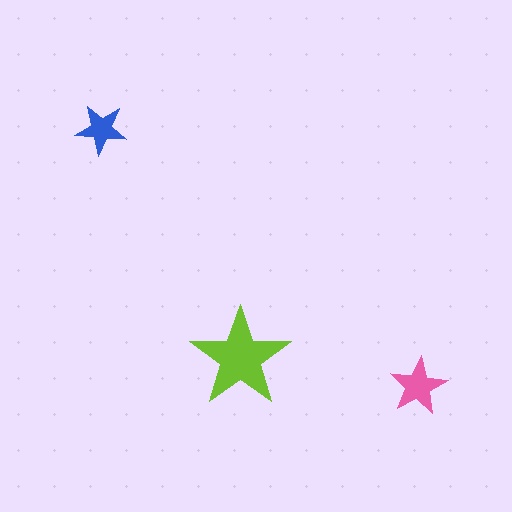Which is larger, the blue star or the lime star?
The lime one.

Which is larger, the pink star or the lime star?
The lime one.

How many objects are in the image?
There are 3 objects in the image.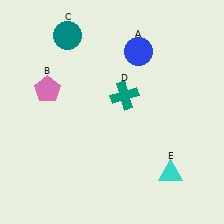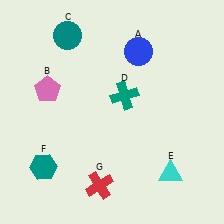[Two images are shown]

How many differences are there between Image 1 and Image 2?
There are 2 differences between the two images.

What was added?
A teal hexagon (F), a red cross (G) were added in Image 2.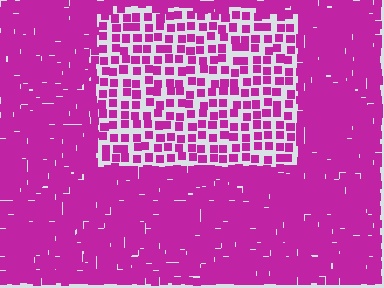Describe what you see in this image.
The image contains small magenta elements arranged at two different densities. A rectangle-shaped region is visible where the elements are less densely packed than the surrounding area.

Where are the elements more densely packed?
The elements are more densely packed outside the rectangle boundary.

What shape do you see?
I see a rectangle.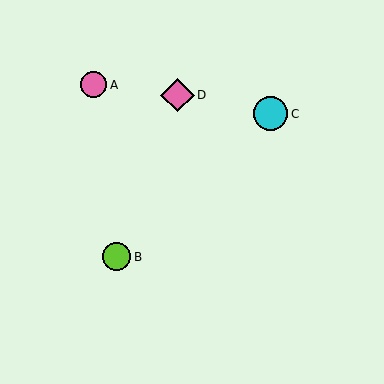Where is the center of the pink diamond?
The center of the pink diamond is at (178, 95).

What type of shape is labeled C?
Shape C is a cyan circle.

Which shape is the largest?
The cyan circle (labeled C) is the largest.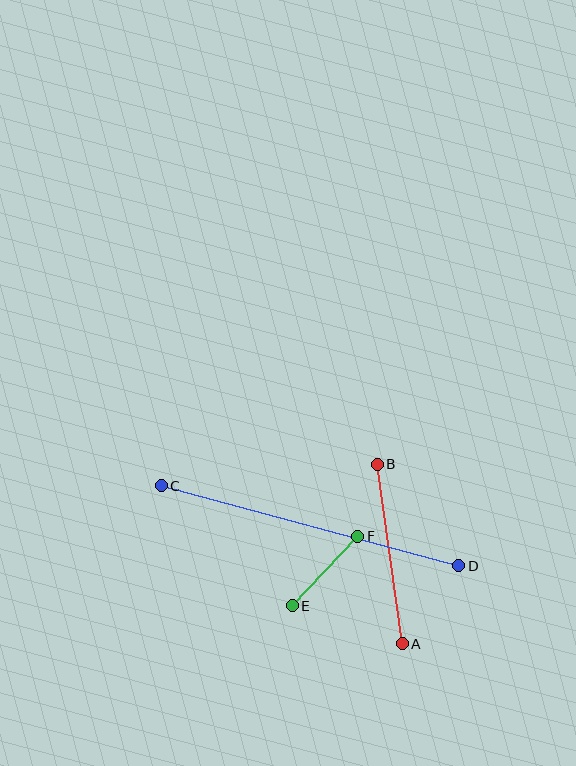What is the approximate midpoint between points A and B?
The midpoint is at approximately (390, 554) pixels.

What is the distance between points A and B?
The distance is approximately 181 pixels.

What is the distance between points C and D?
The distance is approximately 308 pixels.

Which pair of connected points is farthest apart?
Points C and D are farthest apart.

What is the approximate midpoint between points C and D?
The midpoint is at approximately (310, 526) pixels.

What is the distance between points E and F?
The distance is approximately 96 pixels.